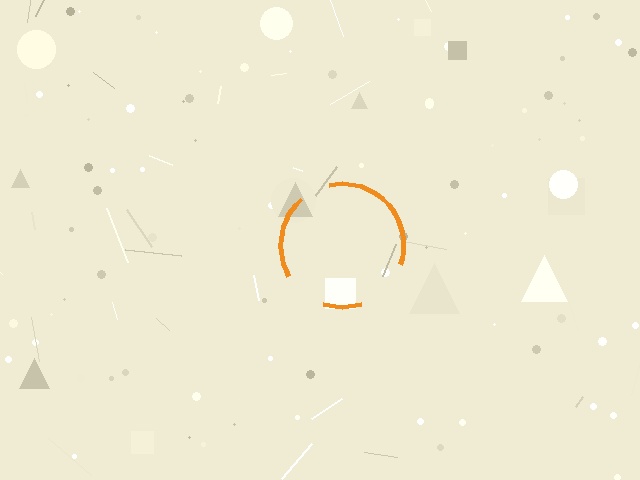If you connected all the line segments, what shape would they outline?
They would outline a circle.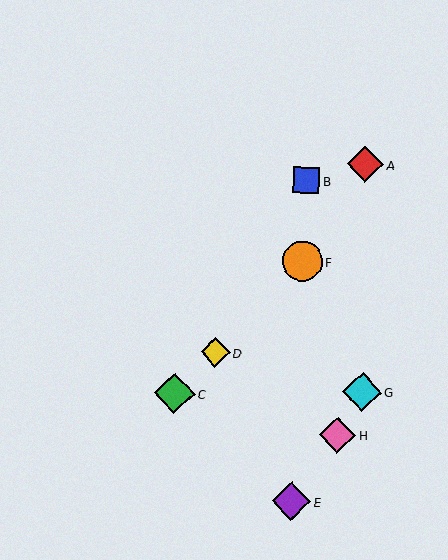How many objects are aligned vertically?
3 objects (B, E, F) are aligned vertically.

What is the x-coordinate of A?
Object A is at x≈365.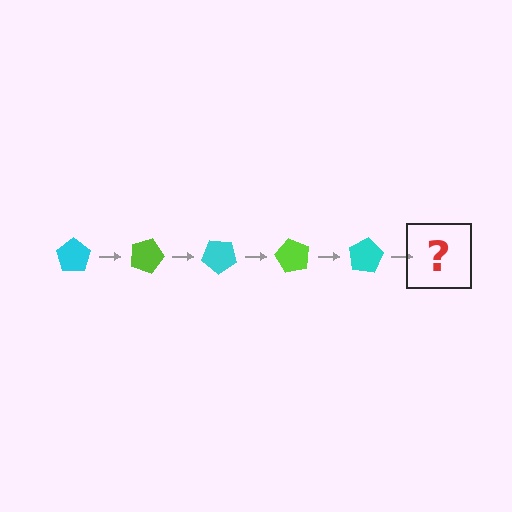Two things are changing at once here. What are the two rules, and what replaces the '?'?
The two rules are that it rotates 20 degrees each step and the color cycles through cyan and lime. The '?' should be a lime pentagon, rotated 100 degrees from the start.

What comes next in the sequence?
The next element should be a lime pentagon, rotated 100 degrees from the start.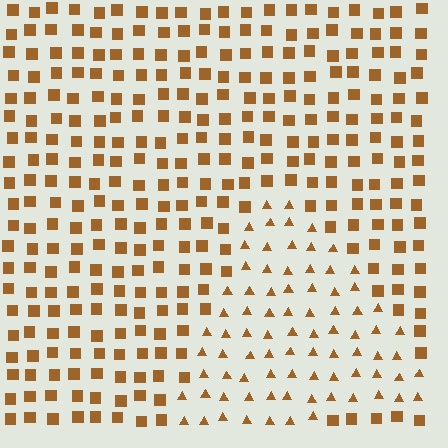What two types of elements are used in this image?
The image uses triangles inside the triangle region and squares outside it.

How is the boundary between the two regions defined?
The boundary is defined by a change in element shape: triangles inside vs. squares outside. All elements share the same color and spacing.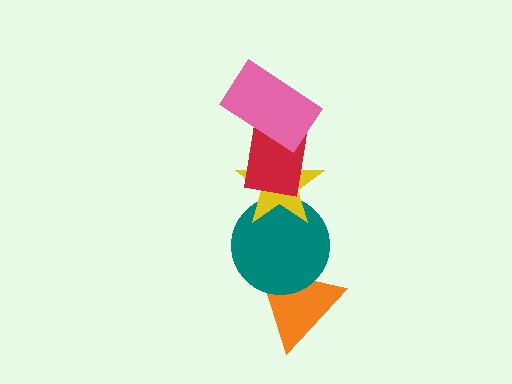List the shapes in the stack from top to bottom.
From top to bottom: the pink rectangle, the red rectangle, the yellow star, the teal circle, the orange triangle.